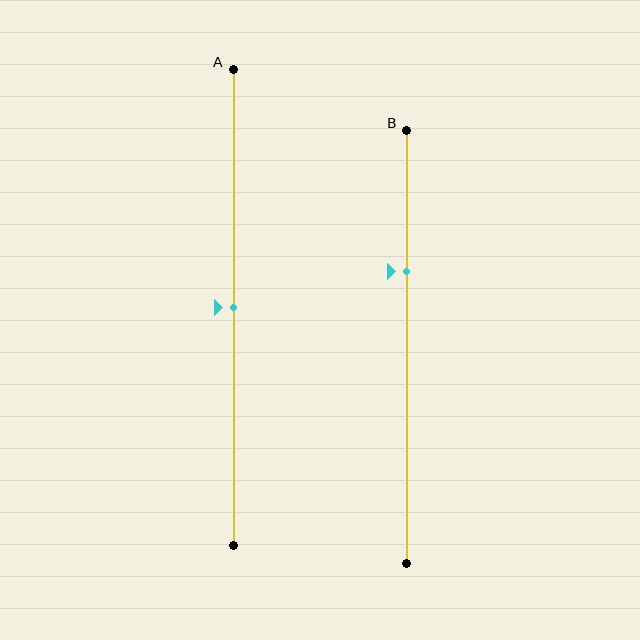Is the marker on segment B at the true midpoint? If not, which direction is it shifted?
No, the marker on segment B is shifted upward by about 17% of the segment length.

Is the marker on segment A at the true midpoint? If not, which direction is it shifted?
Yes, the marker on segment A is at the true midpoint.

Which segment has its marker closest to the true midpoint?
Segment A has its marker closest to the true midpoint.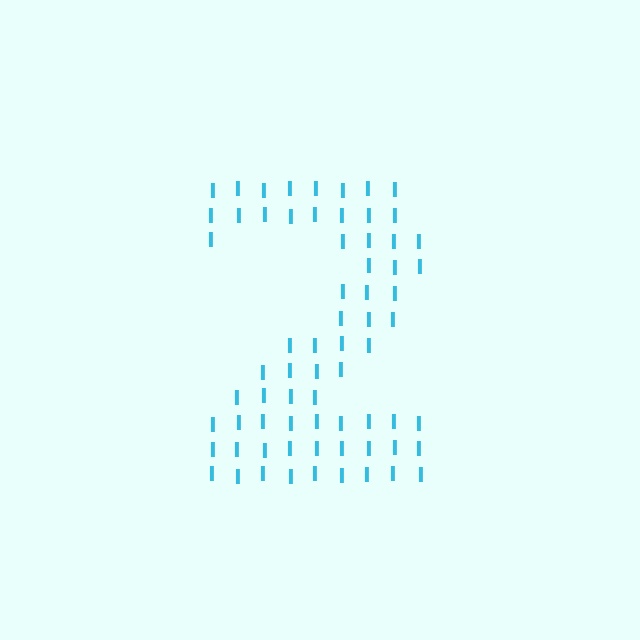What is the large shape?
The large shape is the digit 2.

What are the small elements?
The small elements are letter I's.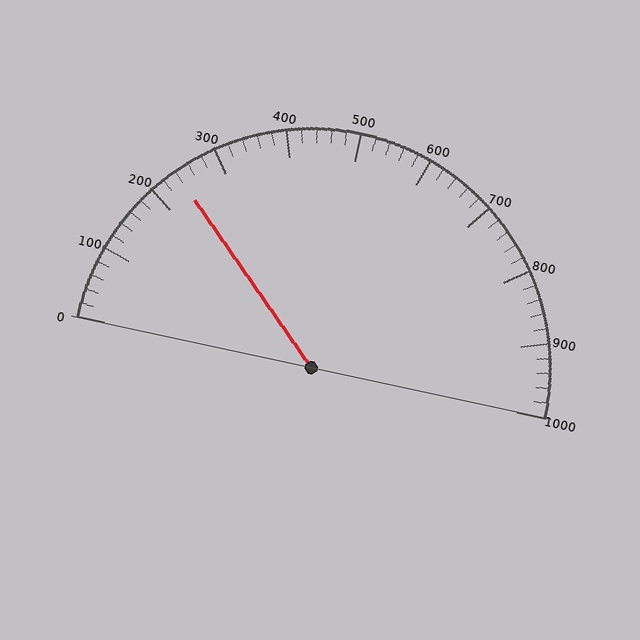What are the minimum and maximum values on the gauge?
The gauge ranges from 0 to 1000.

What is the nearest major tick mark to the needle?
The nearest major tick mark is 200.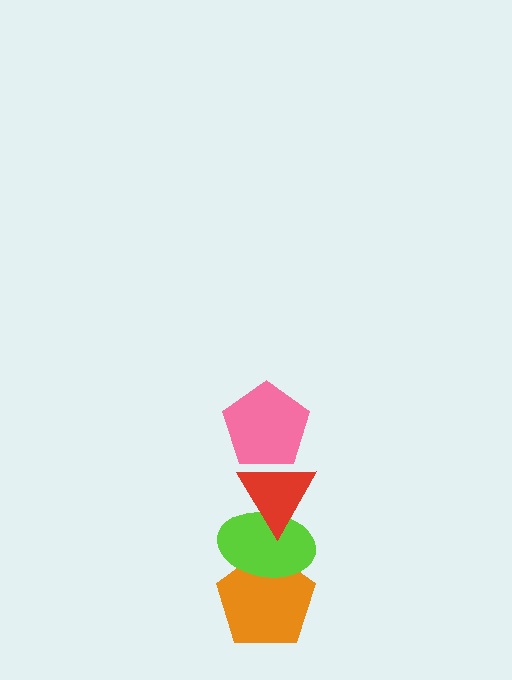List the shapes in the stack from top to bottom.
From top to bottom: the pink pentagon, the red triangle, the lime ellipse, the orange pentagon.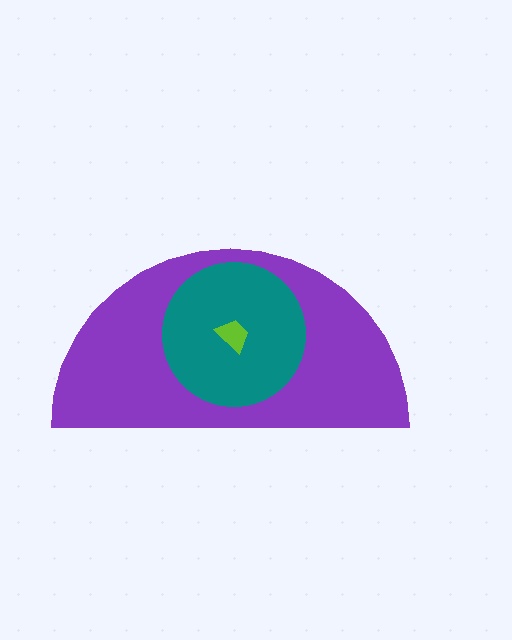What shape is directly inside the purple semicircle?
The teal circle.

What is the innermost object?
The lime trapezoid.